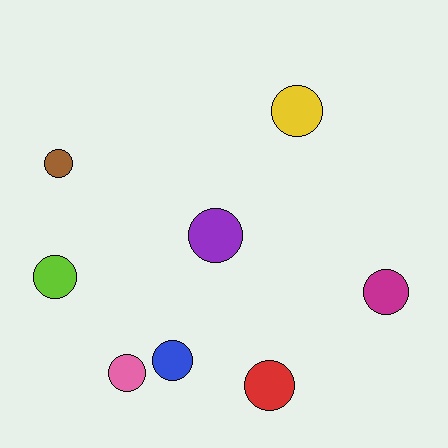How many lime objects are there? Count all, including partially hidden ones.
There is 1 lime object.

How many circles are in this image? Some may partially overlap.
There are 8 circles.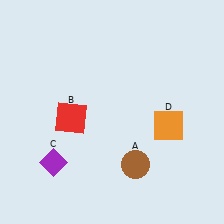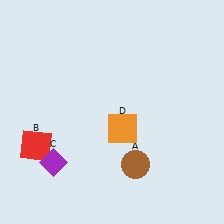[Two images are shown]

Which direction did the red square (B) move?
The red square (B) moved left.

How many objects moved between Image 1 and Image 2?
2 objects moved between the two images.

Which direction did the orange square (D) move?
The orange square (D) moved left.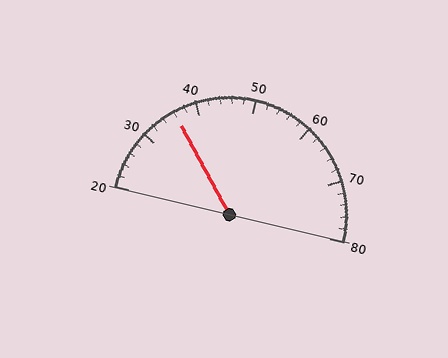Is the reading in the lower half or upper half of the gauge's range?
The reading is in the lower half of the range (20 to 80).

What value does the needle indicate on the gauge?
The needle indicates approximately 36.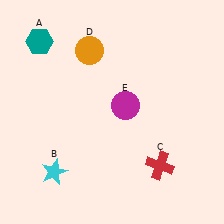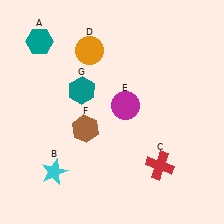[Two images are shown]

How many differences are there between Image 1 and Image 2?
There are 2 differences between the two images.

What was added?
A brown hexagon (F), a teal hexagon (G) were added in Image 2.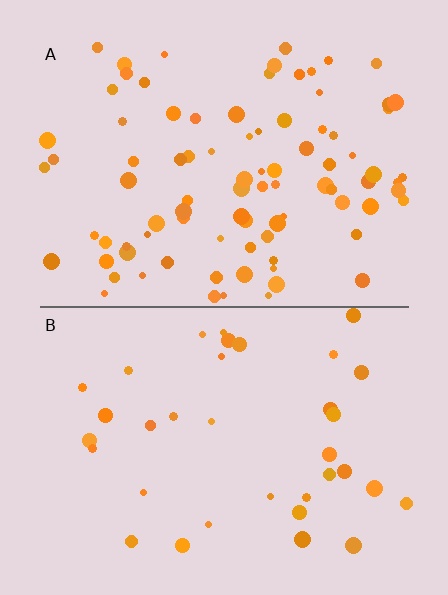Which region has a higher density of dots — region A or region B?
A (the top).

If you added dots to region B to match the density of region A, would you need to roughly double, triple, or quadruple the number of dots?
Approximately double.